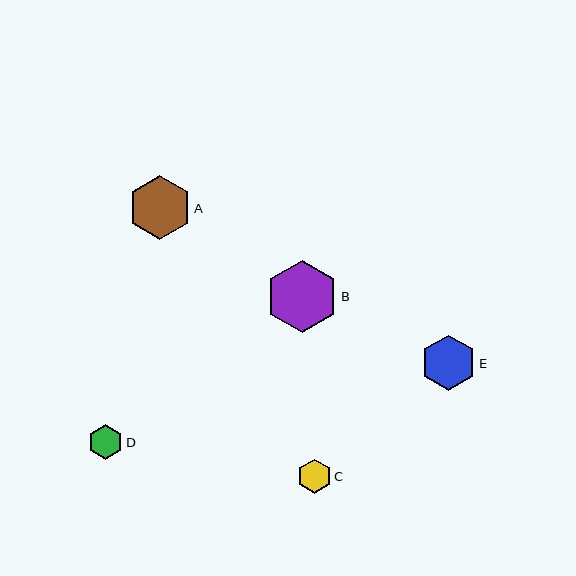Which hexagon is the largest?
Hexagon B is the largest with a size of approximately 72 pixels.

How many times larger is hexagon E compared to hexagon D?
Hexagon E is approximately 1.6 times the size of hexagon D.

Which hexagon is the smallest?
Hexagon C is the smallest with a size of approximately 34 pixels.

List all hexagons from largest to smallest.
From largest to smallest: B, A, E, D, C.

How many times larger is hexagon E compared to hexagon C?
Hexagon E is approximately 1.6 times the size of hexagon C.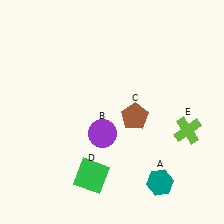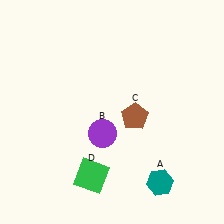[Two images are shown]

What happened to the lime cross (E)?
The lime cross (E) was removed in Image 2. It was in the bottom-right area of Image 1.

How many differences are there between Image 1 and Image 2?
There is 1 difference between the two images.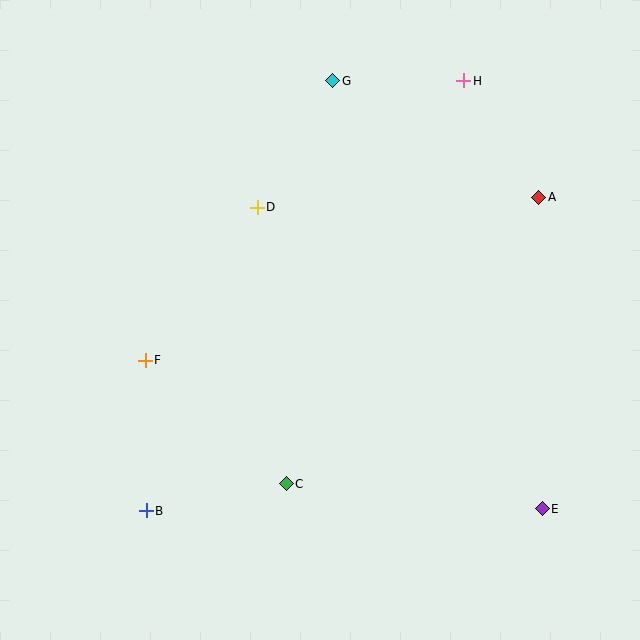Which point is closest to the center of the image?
Point D at (257, 207) is closest to the center.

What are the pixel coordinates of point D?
Point D is at (257, 207).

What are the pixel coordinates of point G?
Point G is at (333, 81).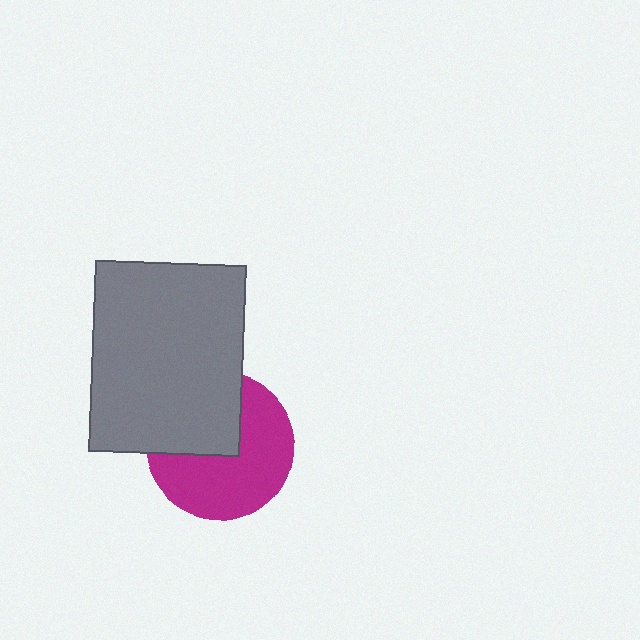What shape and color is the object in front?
The object in front is a gray rectangle.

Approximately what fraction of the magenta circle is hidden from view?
Roughly 39% of the magenta circle is hidden behind the gray rectangle.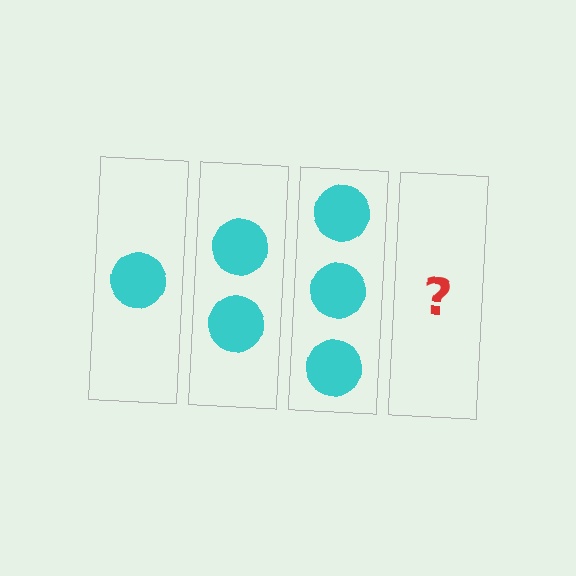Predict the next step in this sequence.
The next step is 4 circles.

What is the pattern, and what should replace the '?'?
The pattern is that each step adds one more circle. The '?' should be 4 circles.